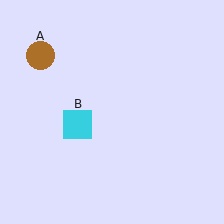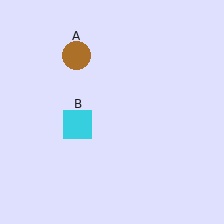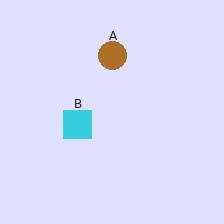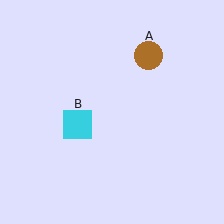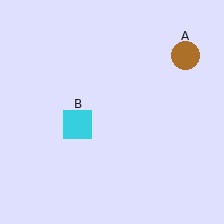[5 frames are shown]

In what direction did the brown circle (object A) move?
The brown circle (object A) moved right.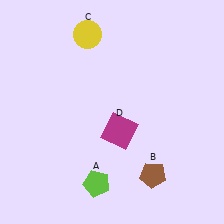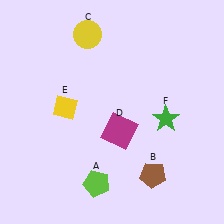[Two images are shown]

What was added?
A yellow diamond (E), a green star (F) were added in Image 2.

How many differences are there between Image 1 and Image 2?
There are 2 differences between the two images.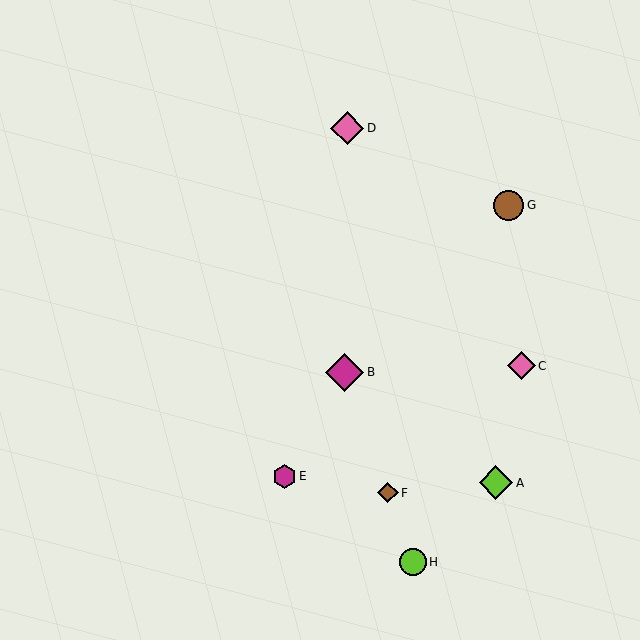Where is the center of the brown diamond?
The center of the brown diamond is at (388, 493).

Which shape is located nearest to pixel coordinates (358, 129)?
The pink diamond (labeled D) at (347, 128) is nearest to that location.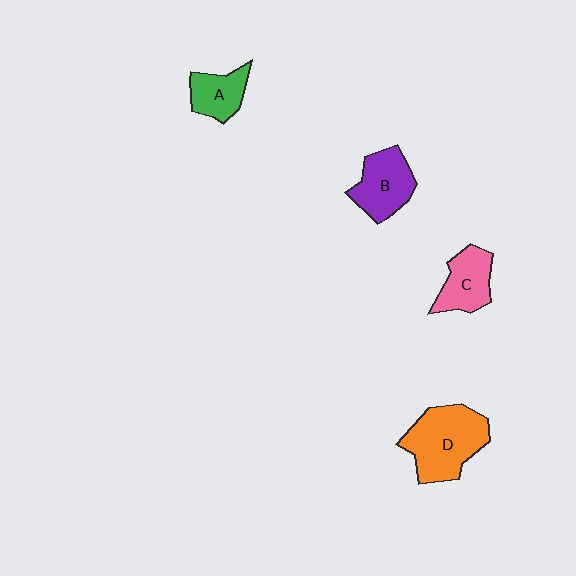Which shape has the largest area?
Shape D (orange).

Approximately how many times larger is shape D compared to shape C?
Approximately 1.7 times.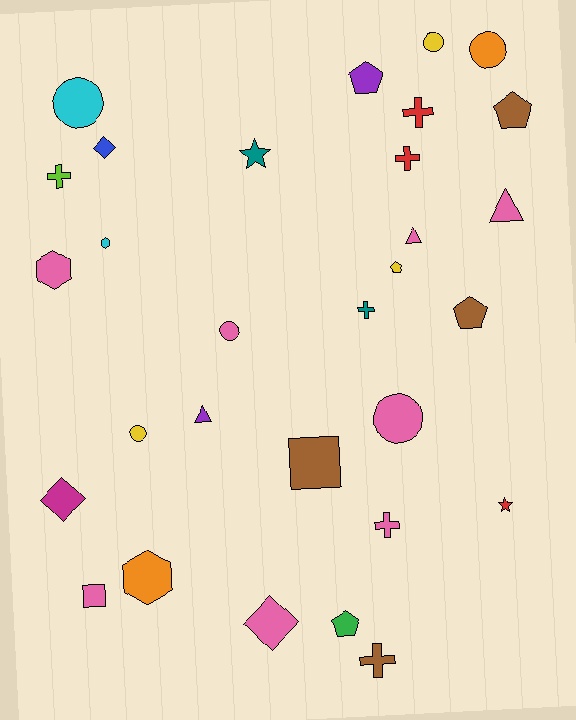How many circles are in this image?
There are 6 circles.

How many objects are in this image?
There are 30 objects.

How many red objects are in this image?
There are 3 red objects.